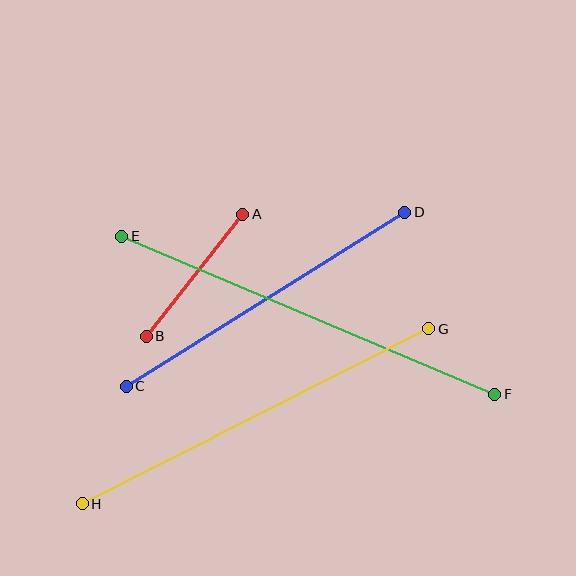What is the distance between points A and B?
The distance is approximately 156 pixels.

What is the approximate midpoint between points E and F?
The midpoint is at approximately (308, 315) pixels.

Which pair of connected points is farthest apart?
Points E and F are farthest apart.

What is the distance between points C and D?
The distance is approximately 329 pixels.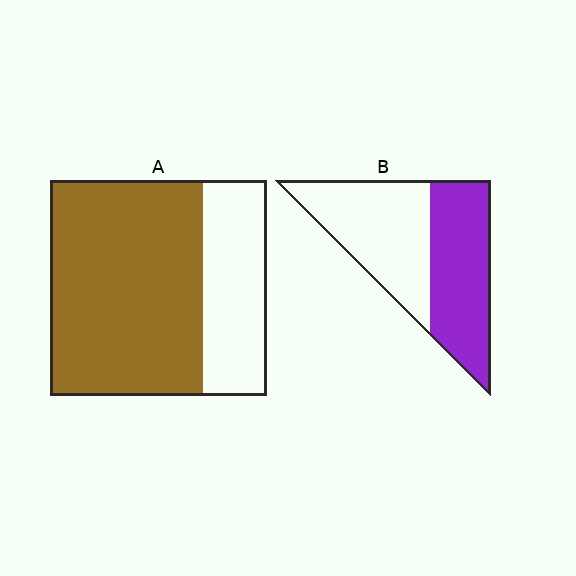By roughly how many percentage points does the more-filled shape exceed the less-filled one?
By roughly 20 percentage points (A over B).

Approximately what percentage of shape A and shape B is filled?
A is approximately 70% and B is approximately 50%.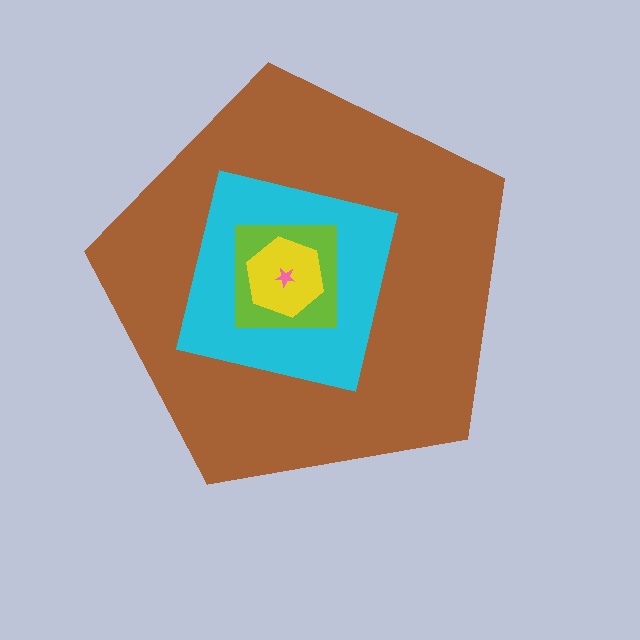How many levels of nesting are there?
5.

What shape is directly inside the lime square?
The yellow hexagon.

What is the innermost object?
The pink star.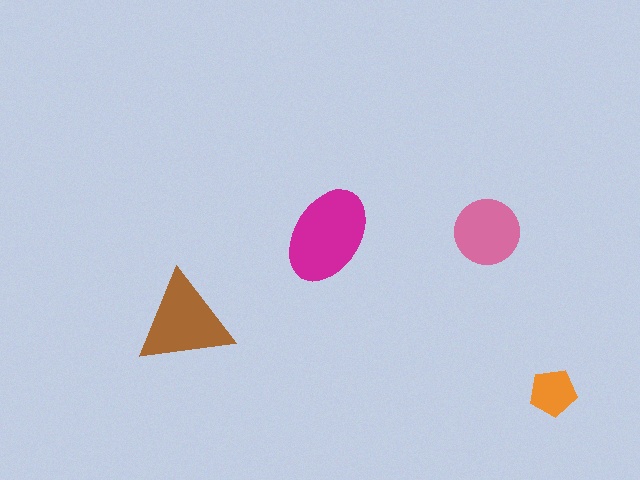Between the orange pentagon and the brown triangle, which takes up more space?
The brown triangle.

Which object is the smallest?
The orange pentagon.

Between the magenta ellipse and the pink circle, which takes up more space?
The magenta ellipse.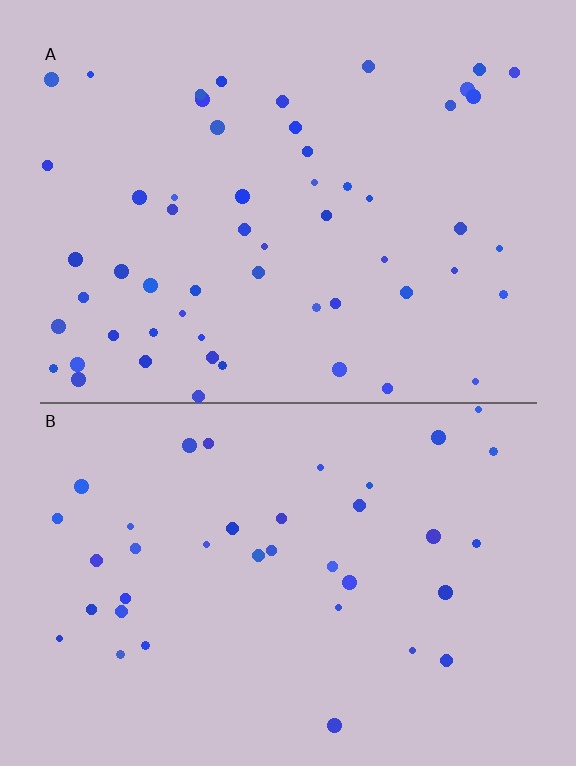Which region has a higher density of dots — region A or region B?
A (the top).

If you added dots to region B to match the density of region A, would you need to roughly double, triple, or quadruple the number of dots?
Approximately double.